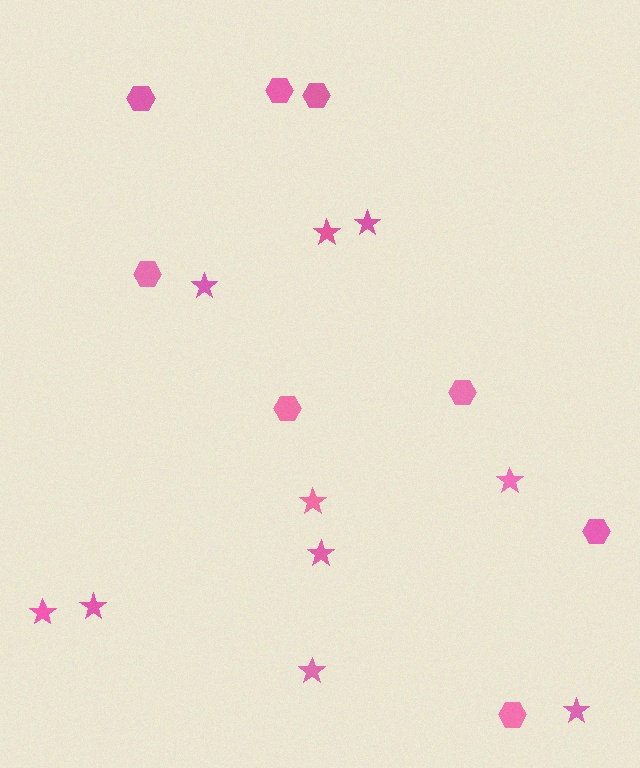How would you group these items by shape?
There are 2 groups: one group of stars (10) and one group of hexagons (8).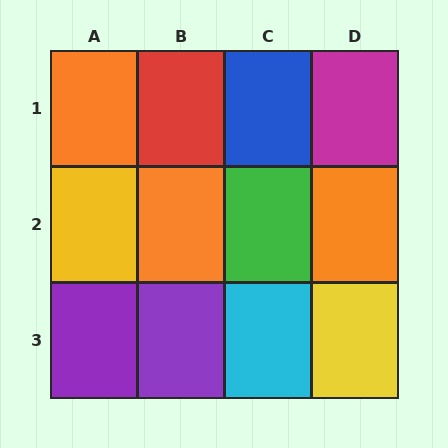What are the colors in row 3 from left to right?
Purple, purple, cyan, yellow.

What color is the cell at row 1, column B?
Red.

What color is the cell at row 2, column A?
Yellow.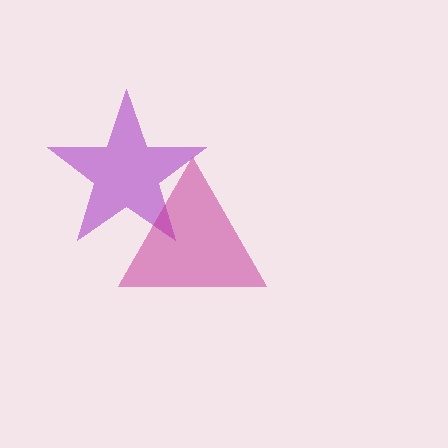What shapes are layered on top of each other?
The layered shapes are: a purple star, a magenta triangle.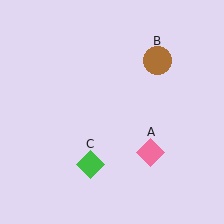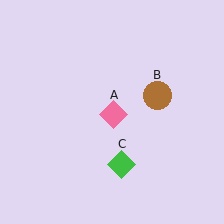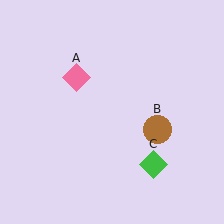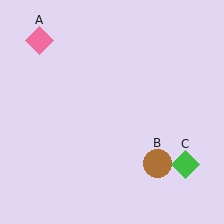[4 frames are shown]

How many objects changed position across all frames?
3 objects changed position: pink diamond (object A), brown circle (object B), green diamond (object C).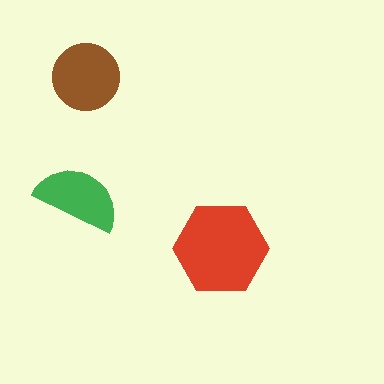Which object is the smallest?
The green semicircle.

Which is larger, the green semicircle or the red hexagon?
The red hexagon.